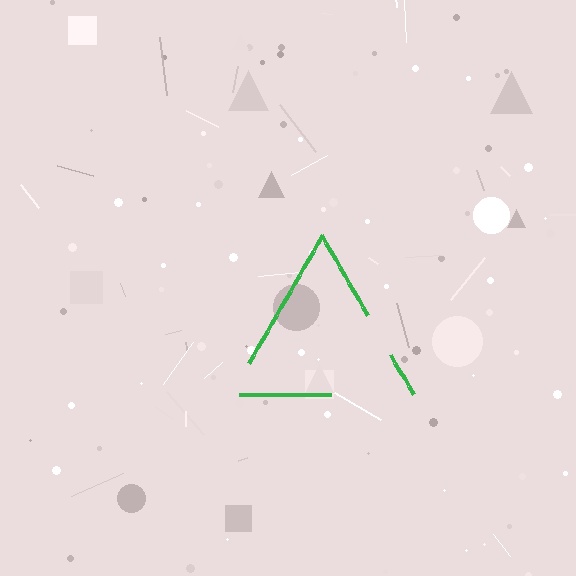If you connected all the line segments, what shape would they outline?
They would outline a triangle.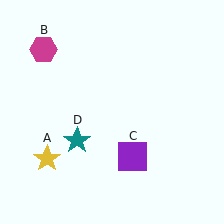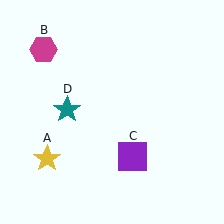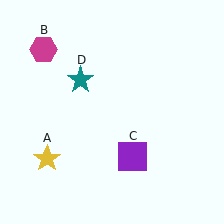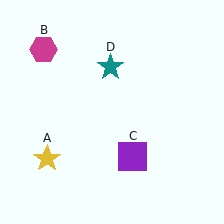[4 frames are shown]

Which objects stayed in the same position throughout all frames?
Yellow star (object A) and magenta hexagon (object B) and purple square (object C) remained stationary.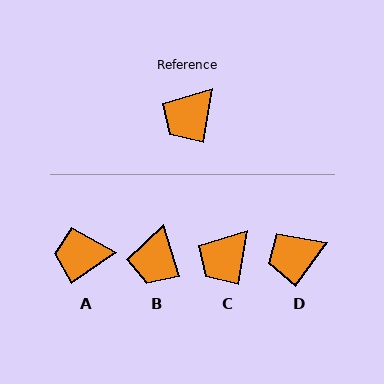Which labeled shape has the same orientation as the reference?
C.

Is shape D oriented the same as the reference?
No, it is off by about 27 degrees.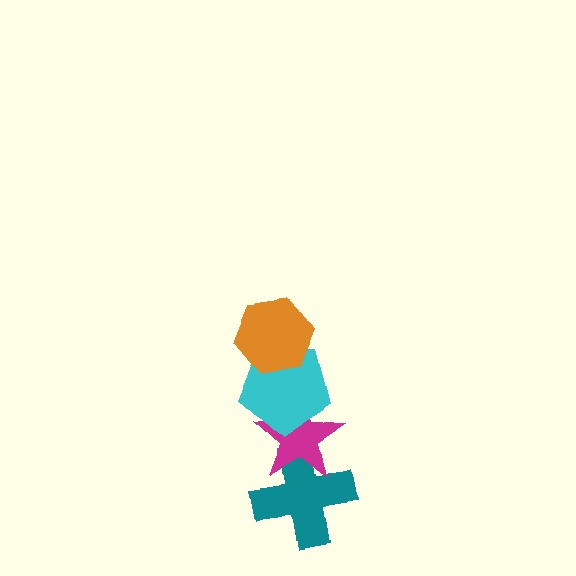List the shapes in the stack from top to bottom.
From top to bottom: the orange hexagon, the cyan pentagon, the magenta star, the teal cross.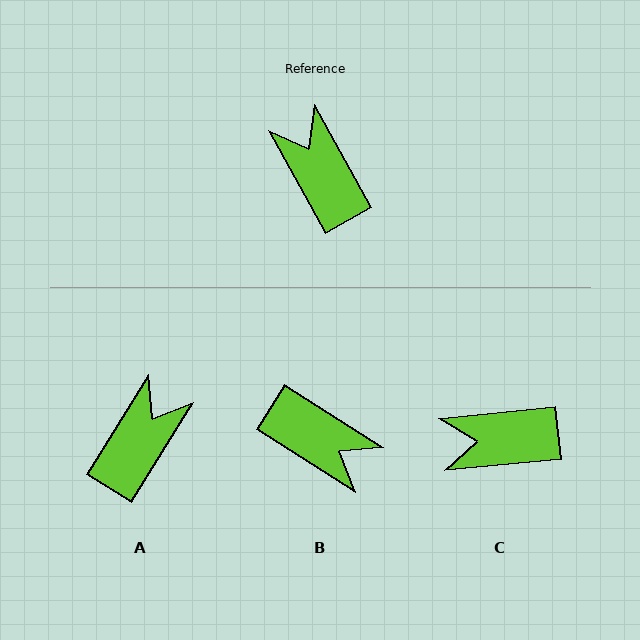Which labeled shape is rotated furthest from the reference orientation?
B, about 152 degrees away.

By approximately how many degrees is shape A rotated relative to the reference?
Approximately 61 degrees clockwise.